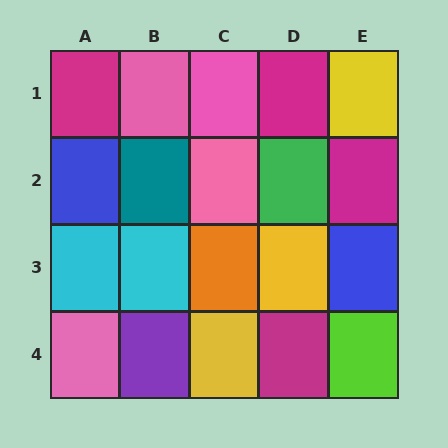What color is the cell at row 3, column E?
Blue.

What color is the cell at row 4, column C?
Yellow.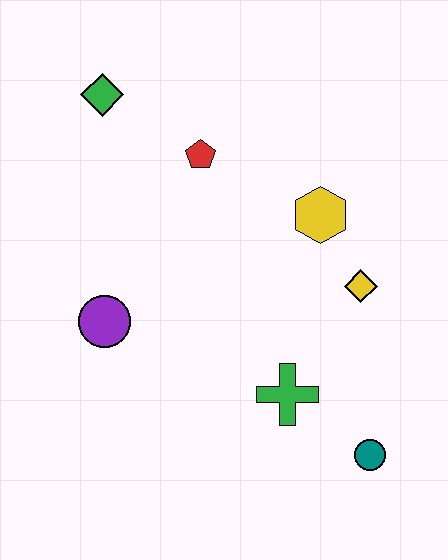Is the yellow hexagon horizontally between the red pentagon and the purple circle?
No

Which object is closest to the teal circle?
The green cross is closest to the teal circle.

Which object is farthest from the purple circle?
The teal circle is farthest from the purple circle.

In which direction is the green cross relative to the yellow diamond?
The green cross is below the yellow diamond.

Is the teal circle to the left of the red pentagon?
No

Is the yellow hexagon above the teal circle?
Yes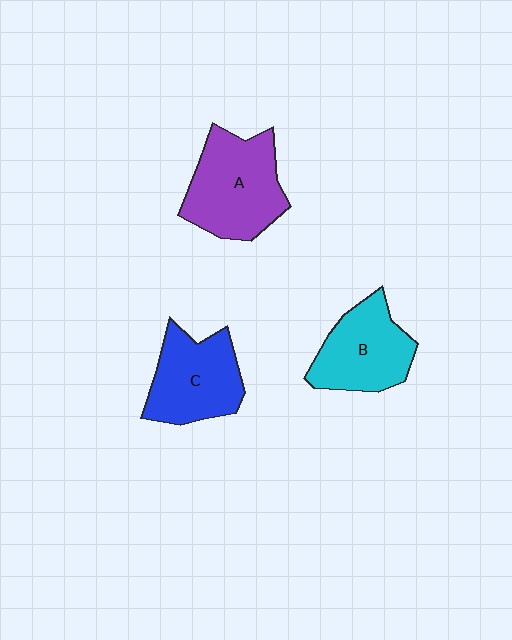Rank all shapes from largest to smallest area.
From largest to smallest: A (purple), C (blue), B (cyan).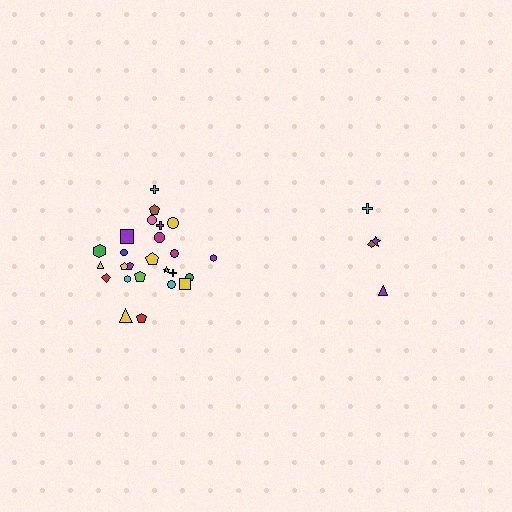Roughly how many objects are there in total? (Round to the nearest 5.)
Roughly 30 objects in total.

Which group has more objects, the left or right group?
The left group.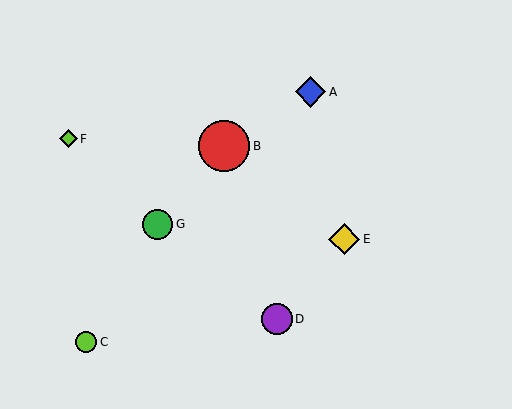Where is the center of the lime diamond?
The center of the lime diamond is at (68, 139).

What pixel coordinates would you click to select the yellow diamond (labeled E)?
Click at (344, 239) to select the yellow diamond E.